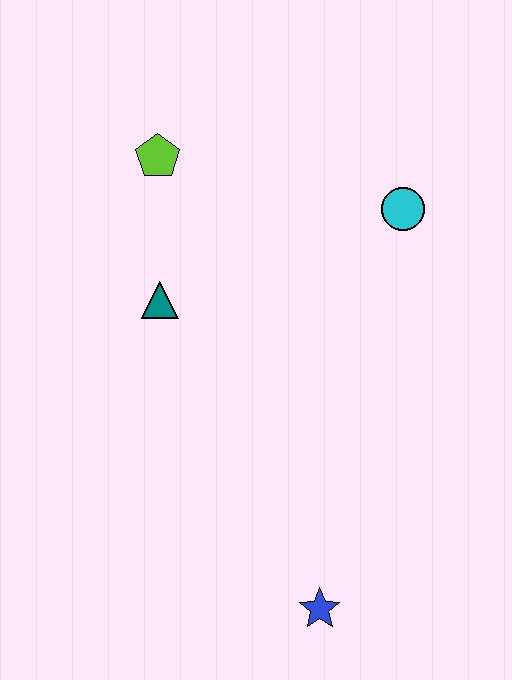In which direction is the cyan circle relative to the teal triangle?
The cyan circle is to the right of the teal triangle.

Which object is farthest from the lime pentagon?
The blue star is farthest from the lime pentagon.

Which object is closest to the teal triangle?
The lime pentagon is closest to the teal triangle.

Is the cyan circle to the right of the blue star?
Yes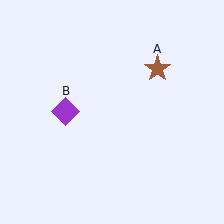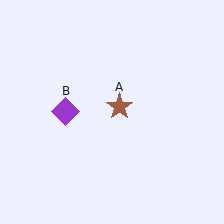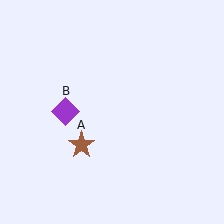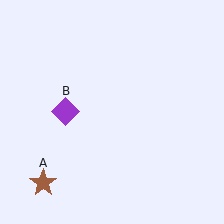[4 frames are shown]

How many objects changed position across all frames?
1 object changed position: brown star (object A).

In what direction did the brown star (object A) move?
The brown star (object A) moved down and to the left.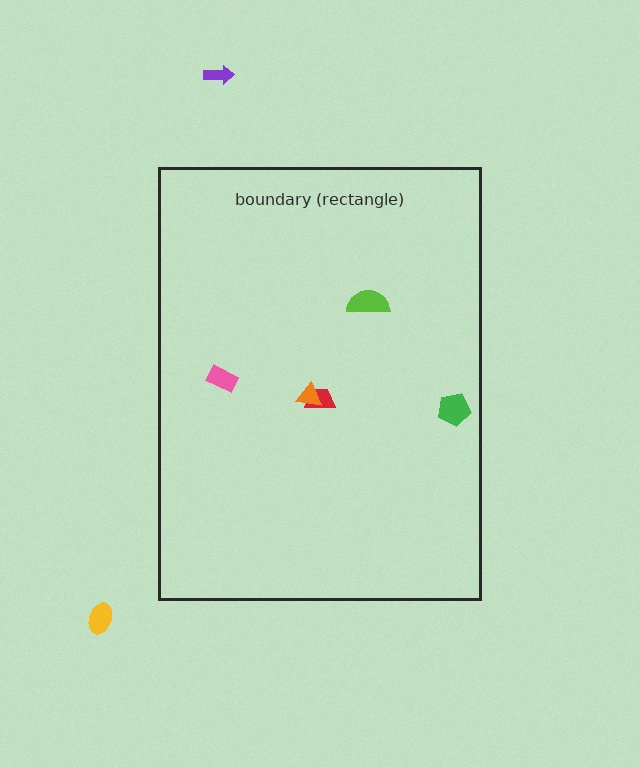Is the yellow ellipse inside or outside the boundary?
Outside.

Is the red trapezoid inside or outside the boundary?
Inside.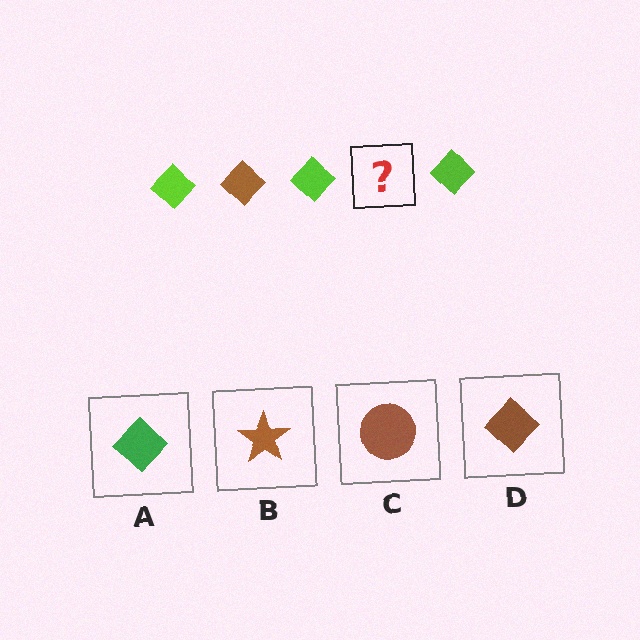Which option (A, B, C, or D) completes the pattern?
D.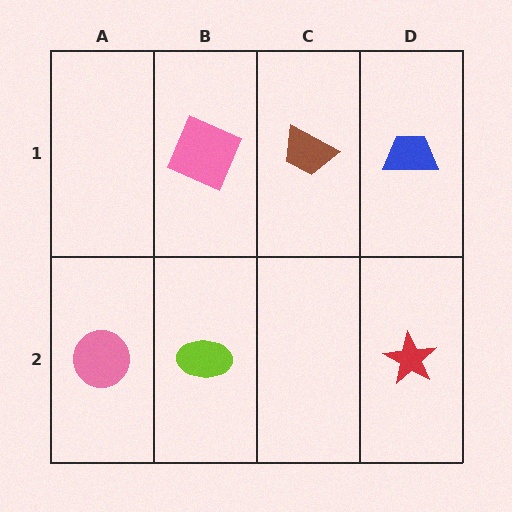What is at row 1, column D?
A blue trapezoid.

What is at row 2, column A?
A pink circle.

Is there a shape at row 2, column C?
No, that cell is empty.